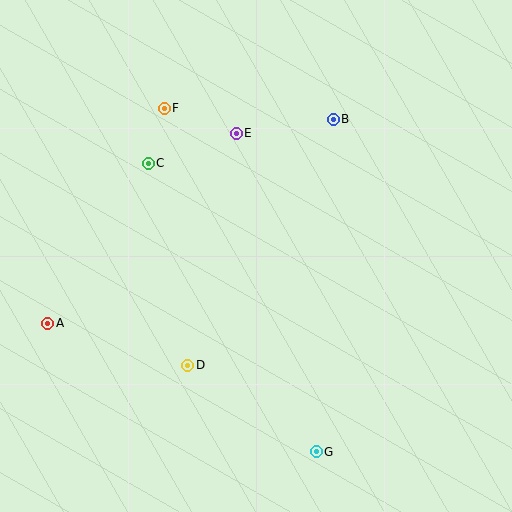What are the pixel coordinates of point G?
Point G is at (316, 452).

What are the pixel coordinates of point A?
Point A is at (48, 323).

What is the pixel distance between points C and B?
The distance between C and B is 190 pixels.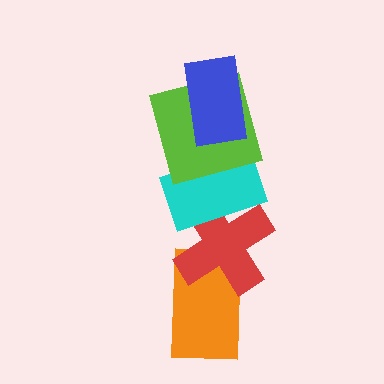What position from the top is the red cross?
The red cross is 4th from the top.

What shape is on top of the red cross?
The cyan rectangle is on top of the red cross.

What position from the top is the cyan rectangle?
The cyan rectangle is 3rd from the top.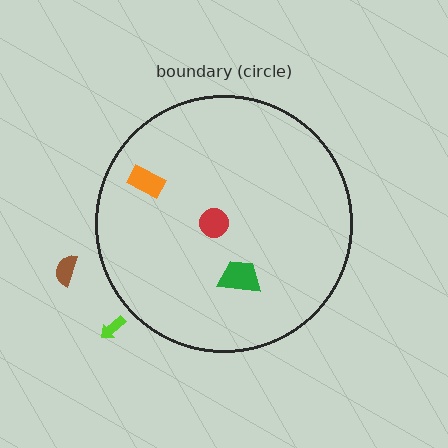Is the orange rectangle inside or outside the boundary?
Inside.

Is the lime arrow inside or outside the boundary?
Outside.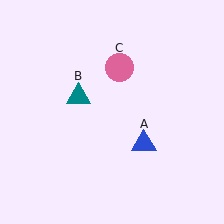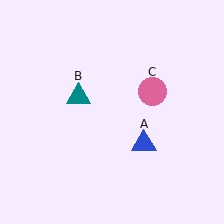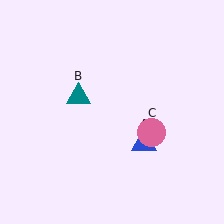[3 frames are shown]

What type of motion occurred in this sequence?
The pink circle (object C) rotated clockwise around the center of the scene.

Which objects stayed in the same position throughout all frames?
Blue triangle (object A) and teal triangle (object B) remained stationary.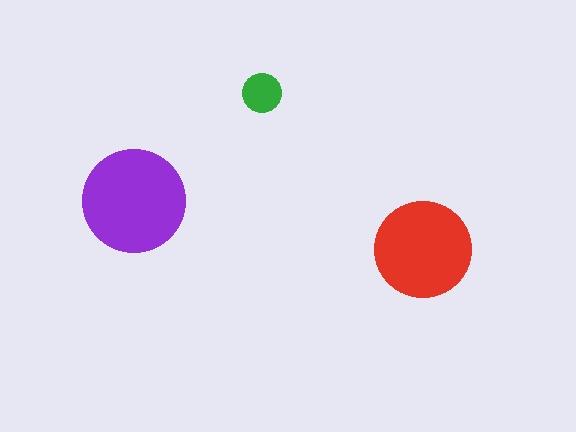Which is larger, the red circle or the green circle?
The red one.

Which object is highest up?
The green circle is topmost.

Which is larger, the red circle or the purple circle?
The purple one.